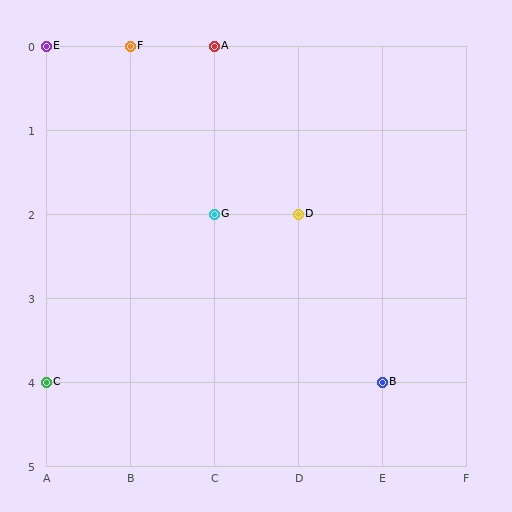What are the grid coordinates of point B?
Point B is at grid coordinates (E, 4).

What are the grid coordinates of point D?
Point D is at grid coordinates (D, 2).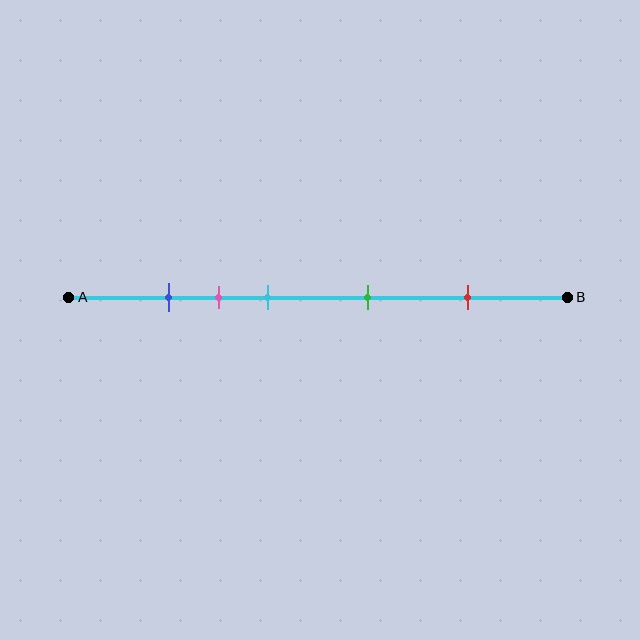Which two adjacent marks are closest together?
The blue and pink marks are the closest adjacent pair.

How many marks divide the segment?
There are 5 marks dividing the segment.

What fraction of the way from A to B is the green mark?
The green mark is approximately 60% (0.6) of the way from A to B.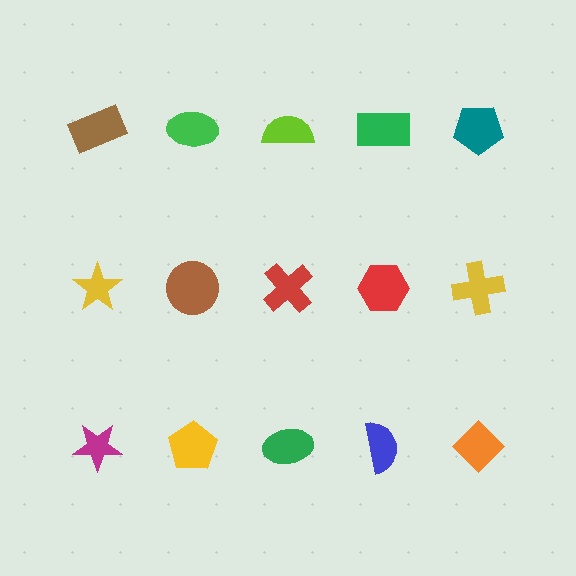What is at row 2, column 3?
A red cross.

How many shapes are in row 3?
5 shapes.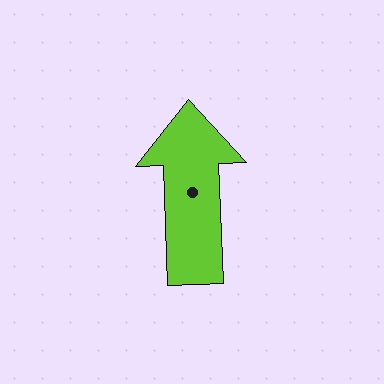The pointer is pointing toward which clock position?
Roughly 12 o'clock.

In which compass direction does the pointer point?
North.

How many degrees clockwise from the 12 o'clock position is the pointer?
Approximately 358 degrees.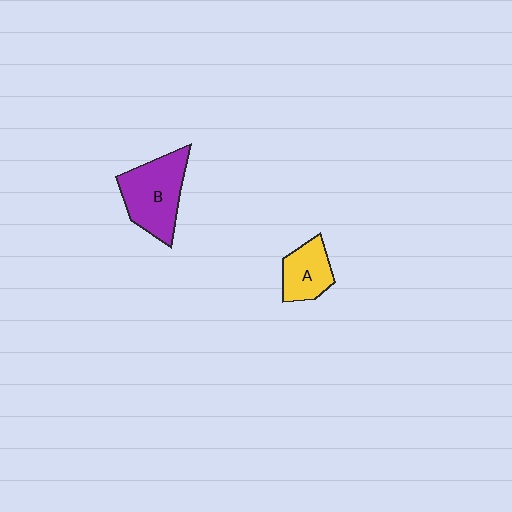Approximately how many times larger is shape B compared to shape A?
Approximately 1.6 times.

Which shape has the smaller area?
Shape A (yellow).